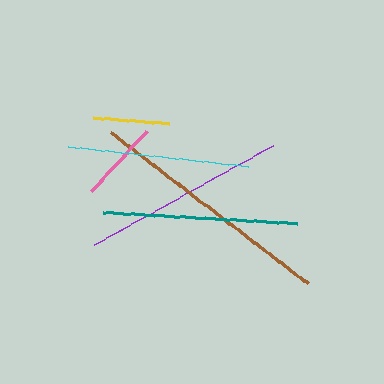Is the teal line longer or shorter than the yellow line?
The teal line is longer than the yellow line.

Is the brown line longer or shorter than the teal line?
The brown line is longer than the teal line.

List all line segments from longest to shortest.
From longest to shortest: brown, purple, teal, cyan, pink, yellow.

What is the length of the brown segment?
The brown segment is approximately 249 pixels long.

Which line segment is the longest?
The brown line is the longest at approximately 249 pixels.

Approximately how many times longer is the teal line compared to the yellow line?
The teal line is approximately 2.6 times the length of the yellow line.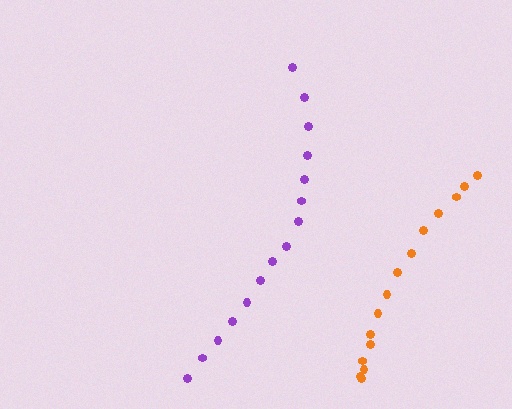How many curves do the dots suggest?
There are 2 distinct paths.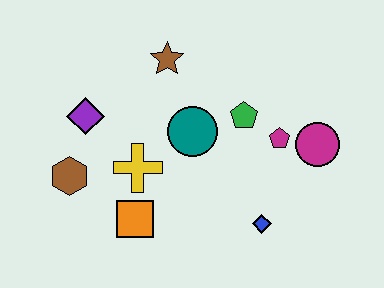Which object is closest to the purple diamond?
The brown hexagon is closest to the purple diamond.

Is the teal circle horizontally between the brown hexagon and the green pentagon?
Yes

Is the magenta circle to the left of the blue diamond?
No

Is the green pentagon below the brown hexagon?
No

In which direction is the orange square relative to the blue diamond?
The orange square is to the left of the blue diamond.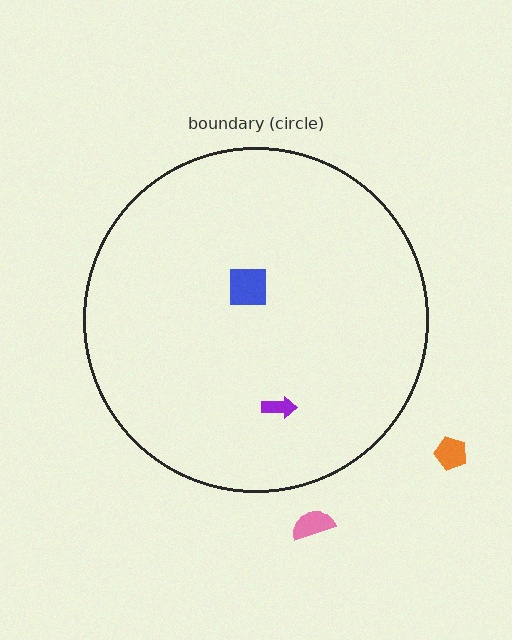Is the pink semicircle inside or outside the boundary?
Outside.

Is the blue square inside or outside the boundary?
Inside.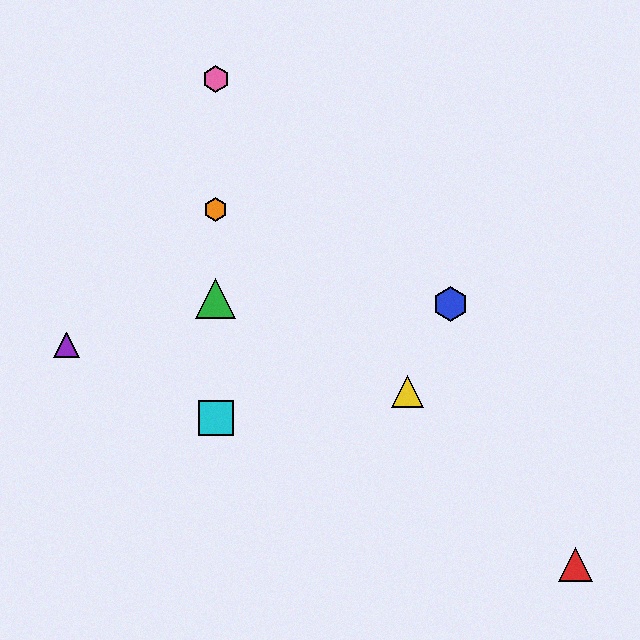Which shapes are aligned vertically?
The green triangle, the orange hexagon, the cyan square, the pink hexagon are aligned vertically.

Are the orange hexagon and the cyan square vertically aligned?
Yes, both are at x≈216.